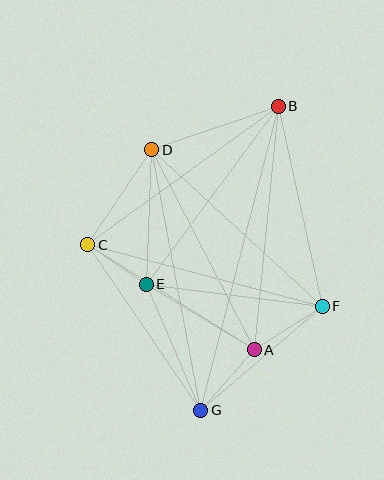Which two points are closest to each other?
Points C and E are closest to each other.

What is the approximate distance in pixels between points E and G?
The distance between E and G is approximately 137 pixels.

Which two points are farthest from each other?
Points B and G are farthest from each other.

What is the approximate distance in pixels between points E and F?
The distance between E and F is approximately 177 pixels.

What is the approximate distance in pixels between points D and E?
The distance between D and E is approximately 134 pixels.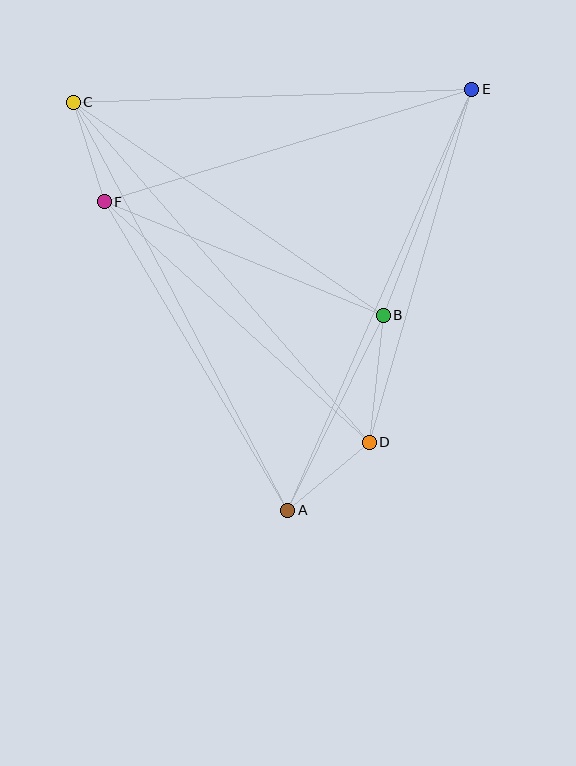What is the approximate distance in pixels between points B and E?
The distance between B and E is approximately 243 pixels.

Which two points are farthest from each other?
Points A and C are farthest from each other.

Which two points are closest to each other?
Points C and F are closest to each other.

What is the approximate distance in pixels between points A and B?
The distance between A and B is approximately 217 pixels.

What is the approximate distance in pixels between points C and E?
The distance between C and E is approximately 398 pixels.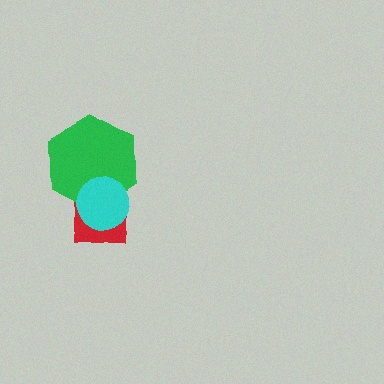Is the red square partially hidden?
Yes, it is partially covered by another shape.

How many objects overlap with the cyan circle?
2 objects overlap with the cyan circle.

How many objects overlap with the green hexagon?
2 objects overlap with the green hexagon.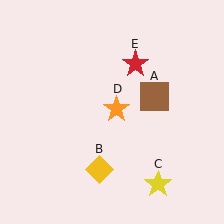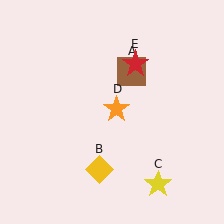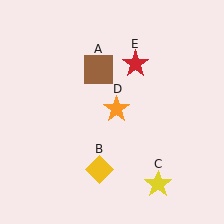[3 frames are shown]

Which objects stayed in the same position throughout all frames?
Yellow diamond (object B) and yellow star (object C) and orange star (object D) and red star (object E) remained stationary.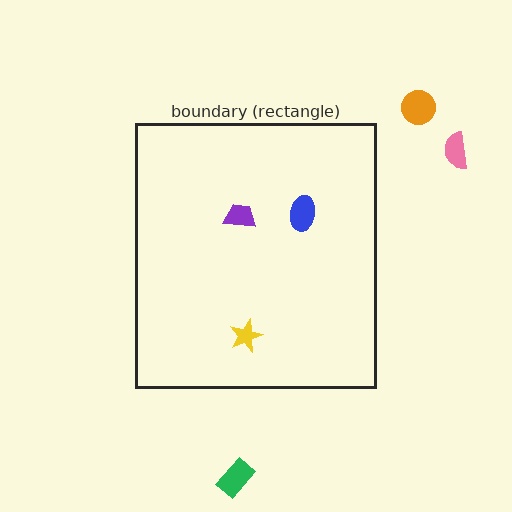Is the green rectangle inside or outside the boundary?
Outside.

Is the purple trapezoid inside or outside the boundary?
Inside.